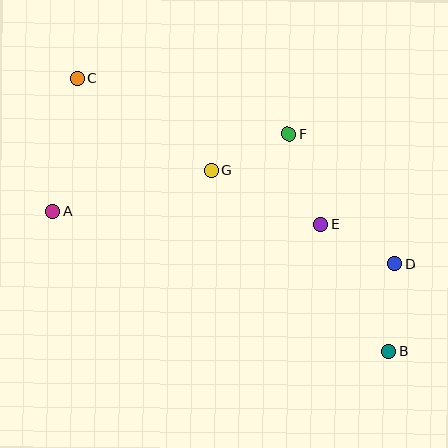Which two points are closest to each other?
Points D and E are closest to each other.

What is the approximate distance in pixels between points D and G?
The distance between D and G is approximately 206 pixels.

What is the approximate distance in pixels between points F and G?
The distance between F and G is approximately 85 pixels.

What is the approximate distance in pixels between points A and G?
The distance between A and G is approximately 164 pixels.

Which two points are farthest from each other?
Points B and C are farthest from each other.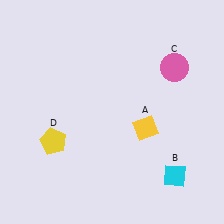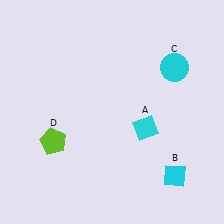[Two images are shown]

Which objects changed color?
A changed from yellow to cyan. C changed from pink to cyan. D changed from yellow to lime.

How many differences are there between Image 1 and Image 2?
There are 3 differences between the two images.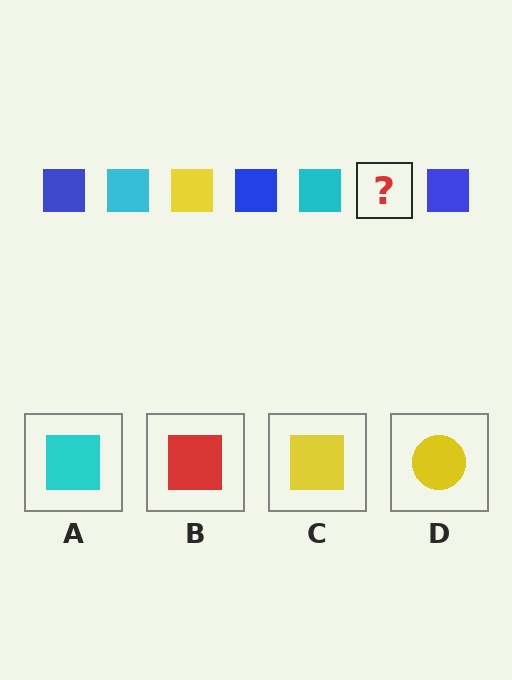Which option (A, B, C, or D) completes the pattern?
C.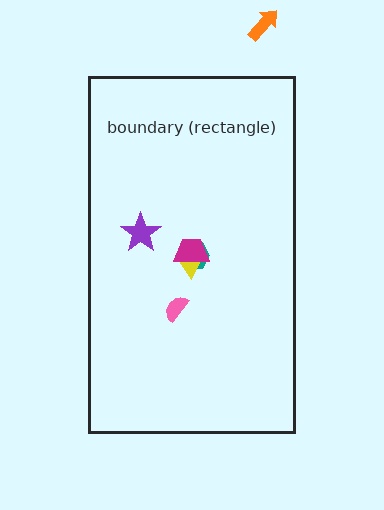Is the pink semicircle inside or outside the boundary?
Inside.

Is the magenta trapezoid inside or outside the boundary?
Inside.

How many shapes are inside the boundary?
5 inside, 1 outside.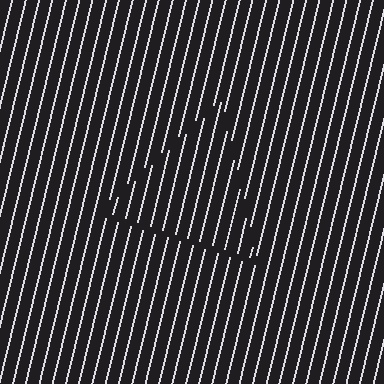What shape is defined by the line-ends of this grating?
An illusory triangle. The interior of the shape contains the same grating, shifted by half a period — the contour is defined by the phase discontinuity where line-ends from the inner and outer gratings abut.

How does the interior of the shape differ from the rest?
The interior of the shape contains the same grating, shifted by half a period — the contour is defined by the phase discontinuity where line-ends from the inner and outer gratings abut.